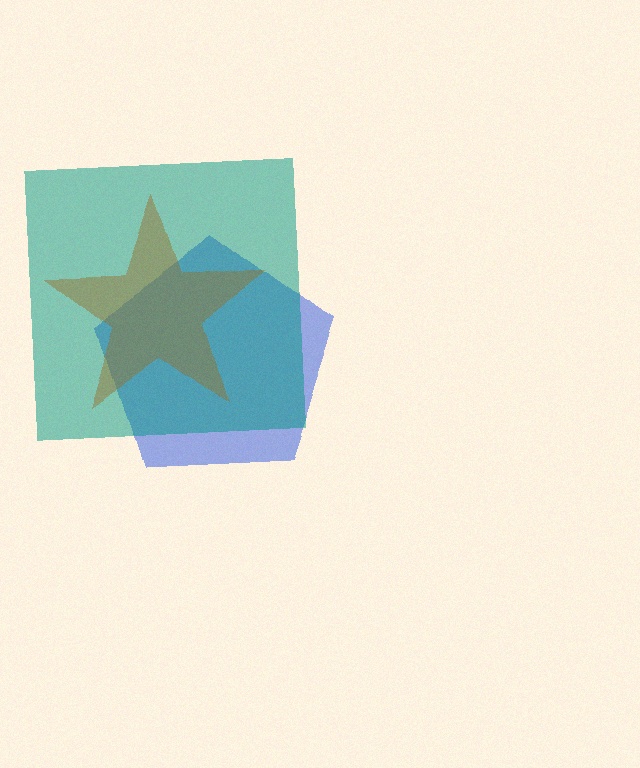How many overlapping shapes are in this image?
There are 3 overlapping shapes in the image.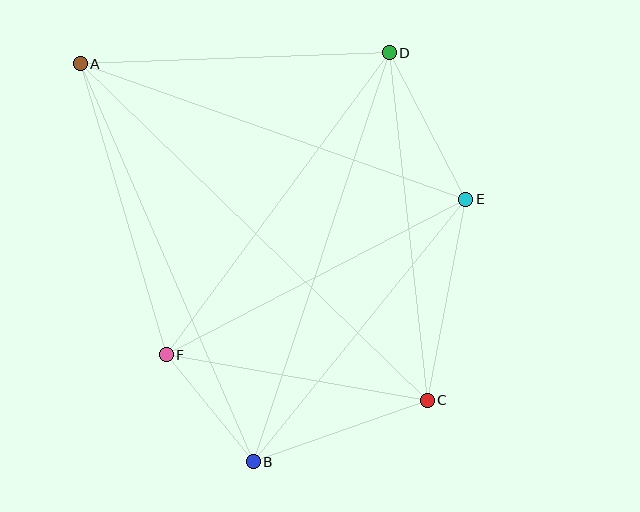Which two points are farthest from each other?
Points A and C are farthest from each other.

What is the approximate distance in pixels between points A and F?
The distance between A and F is approximately 304 pixels.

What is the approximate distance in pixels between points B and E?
The distance between B and E is approximately 338 pixels.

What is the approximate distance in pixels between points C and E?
The distance between C and E is approximately 205 pixels.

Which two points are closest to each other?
Points B and F are closest to each other.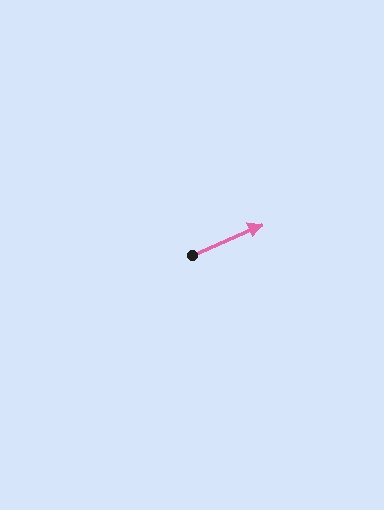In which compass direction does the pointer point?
Northeast.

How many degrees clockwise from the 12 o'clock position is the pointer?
Approximately 66 degrees.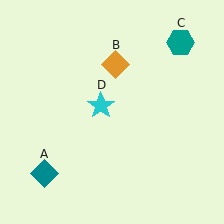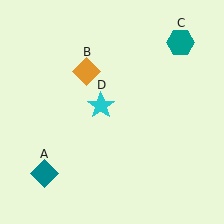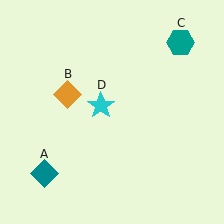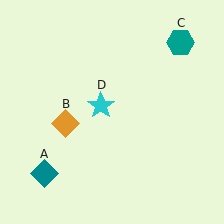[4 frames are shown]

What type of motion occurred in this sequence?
The orange diamond (object B) rotated counterclockwise around the center of the scene.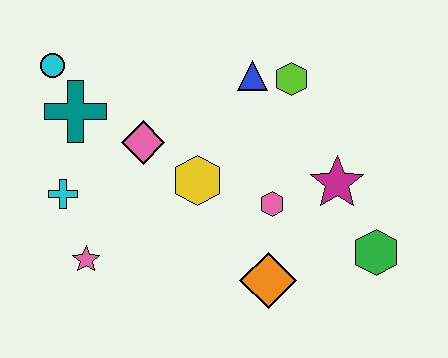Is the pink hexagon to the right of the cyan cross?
Yes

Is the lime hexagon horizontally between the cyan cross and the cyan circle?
No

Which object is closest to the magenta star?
The pink hexagon is closest to the magenta star.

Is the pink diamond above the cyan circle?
No